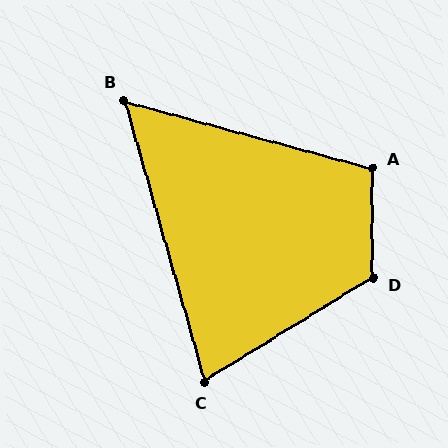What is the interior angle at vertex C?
Approximately 75 degrees (acute).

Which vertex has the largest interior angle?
D, at approximately 121 degrees.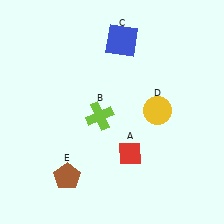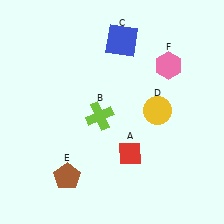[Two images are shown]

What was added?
A pink hexagon (F) was added in Image 2.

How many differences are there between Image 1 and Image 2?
There is 1 difference between the two images.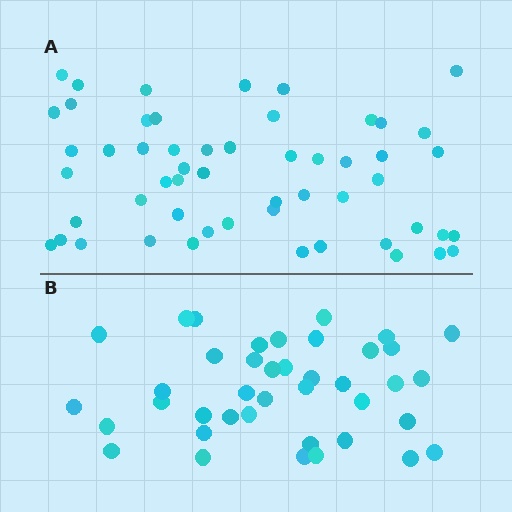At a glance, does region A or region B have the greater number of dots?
Region A (the top region) has more dots.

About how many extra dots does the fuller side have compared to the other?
Region A has approximately 15 more dots than region B.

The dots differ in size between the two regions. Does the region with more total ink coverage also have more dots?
No. Region B has more total ink coverage because its dots are larger, but region A actually contains more individual dots. Total area can be misleading — the number of items is what matters here.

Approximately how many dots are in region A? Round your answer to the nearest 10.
About 50 dots. (The exact count is 54, which rounds to 50.)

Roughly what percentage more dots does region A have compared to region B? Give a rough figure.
About 35% more.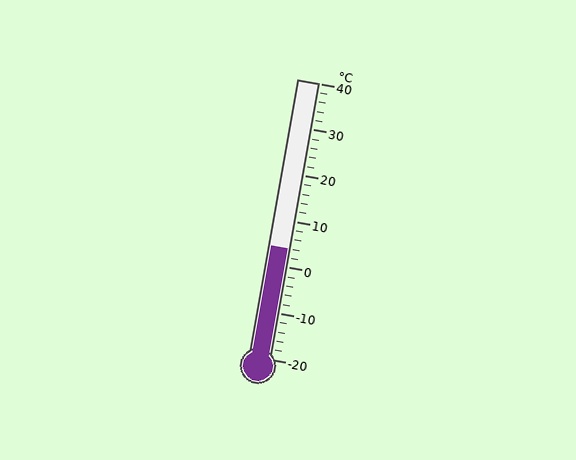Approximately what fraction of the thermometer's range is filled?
The thermometer is filled to approximately 40% of its range.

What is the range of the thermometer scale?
The thermometer scale ranges from -20°C to 40°C.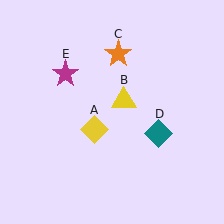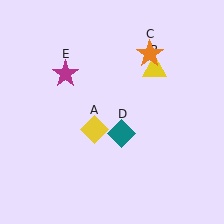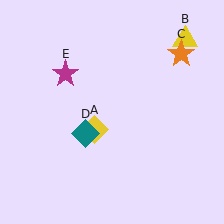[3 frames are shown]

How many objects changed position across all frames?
3 objects changed position: yellow triangle (object B), orange star (object C), teal diamond (object D).